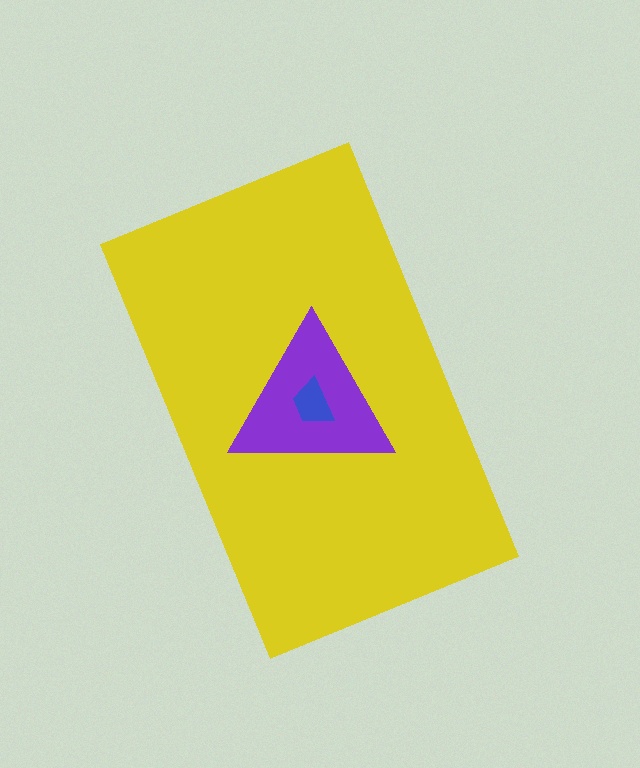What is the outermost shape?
The yellow rectangle.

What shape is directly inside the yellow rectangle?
The purple triangle.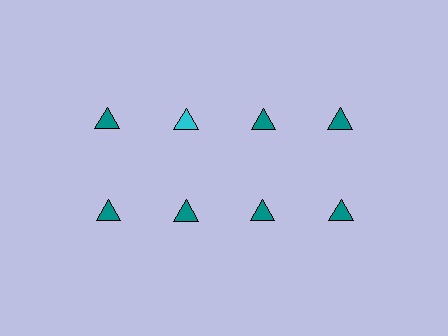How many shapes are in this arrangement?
There are 8 shapes arranged in a grid pattern.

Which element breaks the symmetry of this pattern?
The cyan triangle in the top row, second from left column breaks the symmetry. All other shapes are teal triangles.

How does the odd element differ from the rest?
It has a different color: cyan instead of teal.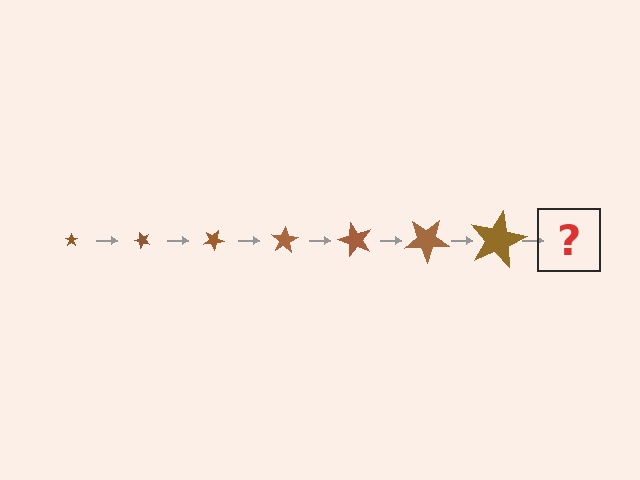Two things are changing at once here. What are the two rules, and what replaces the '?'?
The two rules are that the star grows larger each step and it rotates 50 degrees each step. The '?' should be a star, larger than the previous one and rotated 350 degrees from the start.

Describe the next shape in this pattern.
It should be a star, larger than the previous one and rotated 350 degrees from the start.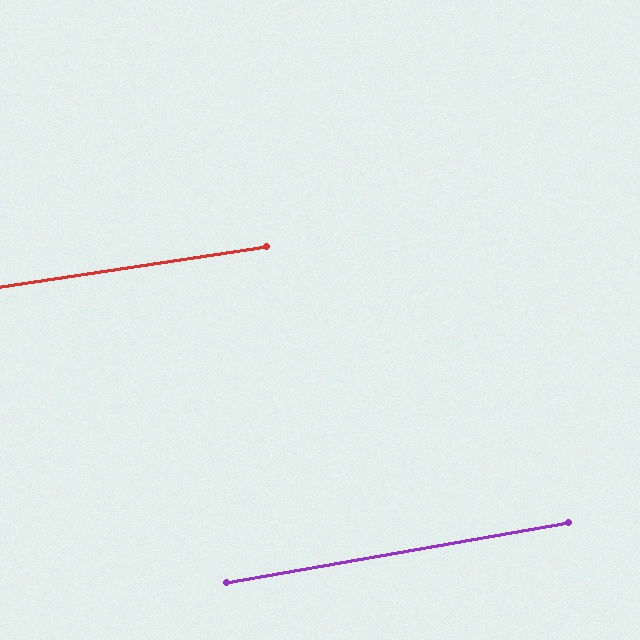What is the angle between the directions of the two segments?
Approximately 2 degrees.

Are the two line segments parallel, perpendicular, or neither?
Parallel — their directions differ by only 1.6°.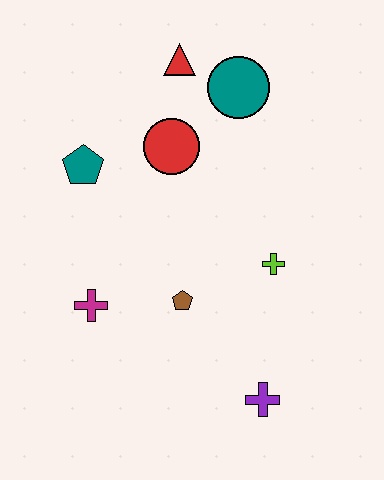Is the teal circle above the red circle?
Yes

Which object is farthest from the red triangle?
The purple cross is farthest from the red triangle.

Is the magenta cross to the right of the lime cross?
No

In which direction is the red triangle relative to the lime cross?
The red triangle is above the lime cross.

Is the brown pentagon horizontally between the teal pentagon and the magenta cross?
No